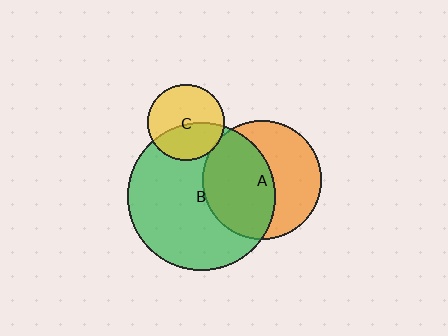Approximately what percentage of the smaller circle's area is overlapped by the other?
Approximately 50%.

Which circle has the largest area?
Circle B (green).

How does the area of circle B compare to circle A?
Approximately 1.5 times.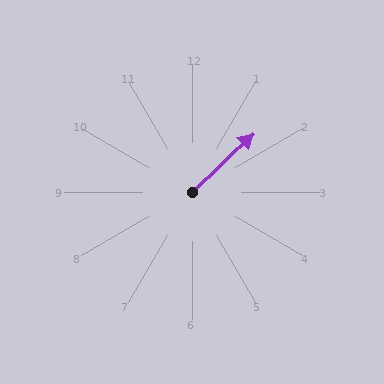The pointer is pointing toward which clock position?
Roughly 2 o'clock.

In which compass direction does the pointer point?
Northeast.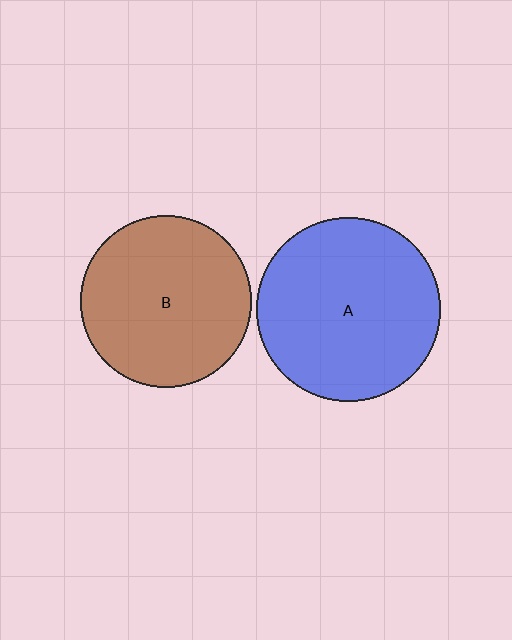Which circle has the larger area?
Circle A (blue).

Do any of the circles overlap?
No, none of the circles overlap.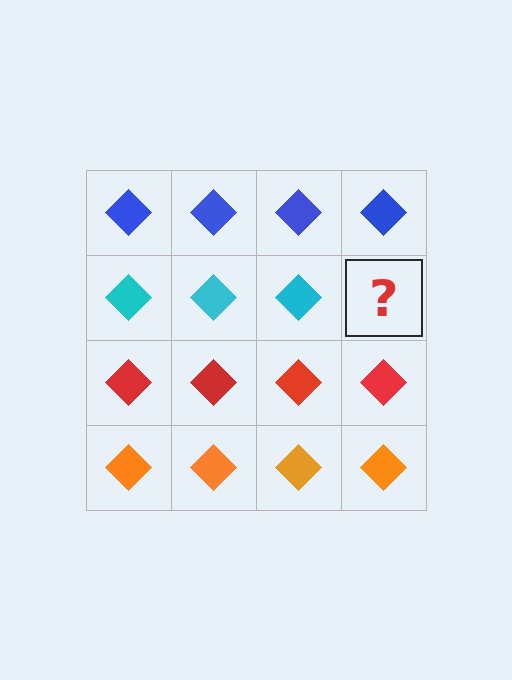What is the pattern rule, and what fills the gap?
The rule is that each row has a consistent color. The gap should be filled with a cyan diamond.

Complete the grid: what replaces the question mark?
The question mark should be replaced with a cyan diamond.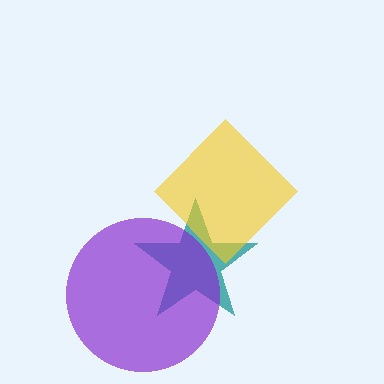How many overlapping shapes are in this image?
There are 3 overlapping shapes in the image.